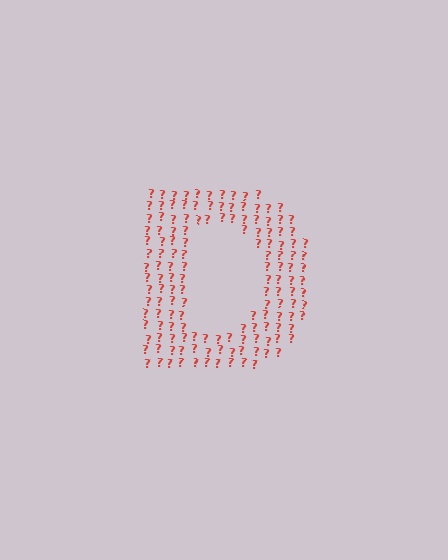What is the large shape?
The large shape is the letter D.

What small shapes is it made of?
It is made of small question marks.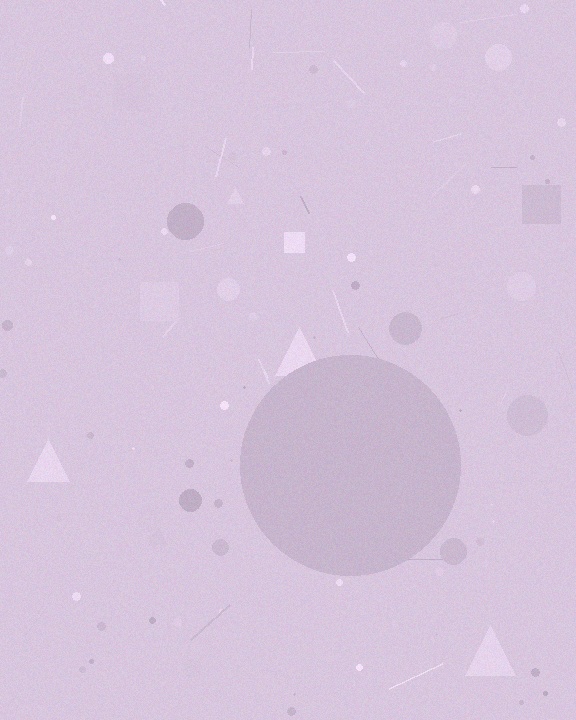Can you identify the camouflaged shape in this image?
The camouflaged shape is a circle.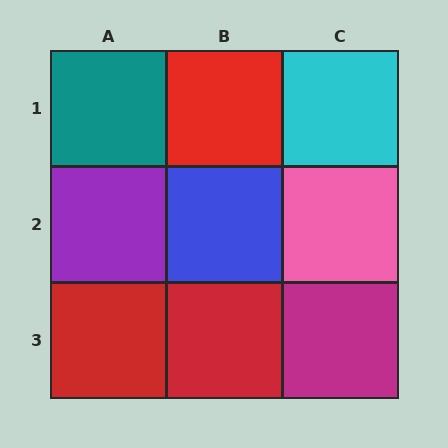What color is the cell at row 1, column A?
Teal.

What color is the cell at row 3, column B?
Red.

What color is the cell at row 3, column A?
Red.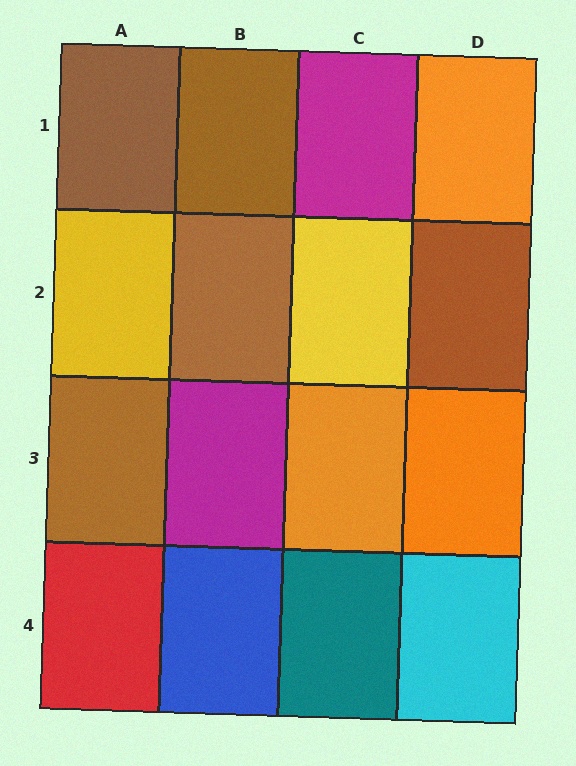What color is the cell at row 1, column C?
Magenta.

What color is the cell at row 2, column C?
Yellow.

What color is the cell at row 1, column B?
Brown.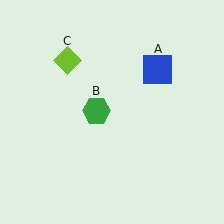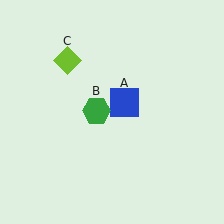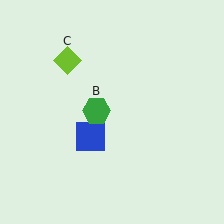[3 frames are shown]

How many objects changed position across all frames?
1 object changed position: blue square (object A).